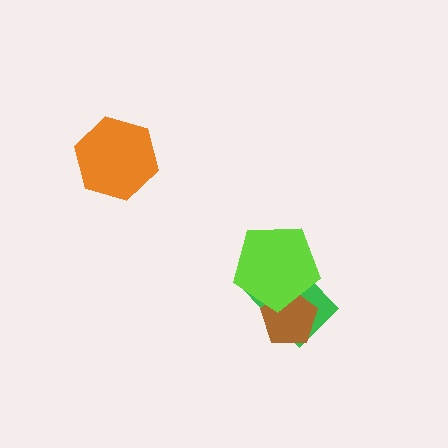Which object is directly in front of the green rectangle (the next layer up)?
The brown pentagon is directly in front of the green rectangle.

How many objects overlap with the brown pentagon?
2 objects overlap with the brown pentagon.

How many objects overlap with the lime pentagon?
2 objects overlap with the lime pentagon.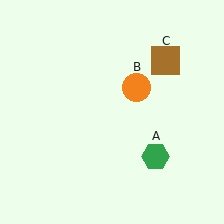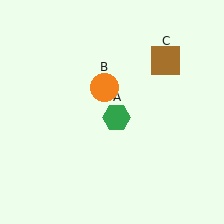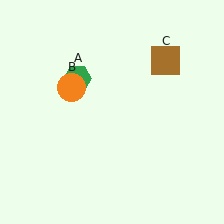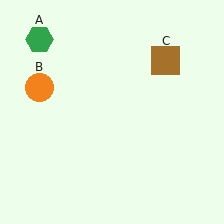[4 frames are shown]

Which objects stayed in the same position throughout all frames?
Brown square (object C) remained stationary.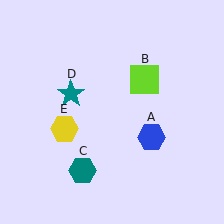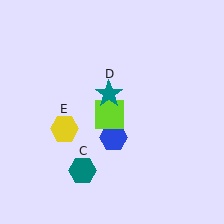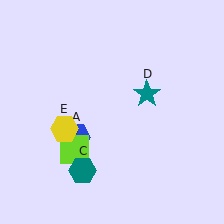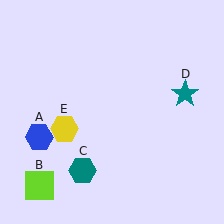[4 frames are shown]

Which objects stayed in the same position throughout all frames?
Teal hexagon (object C) and yellow hexagon (object E) remained stationary.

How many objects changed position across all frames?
3 objects changed position: blue hexagon (object A), lime square (object B), teal star (object D).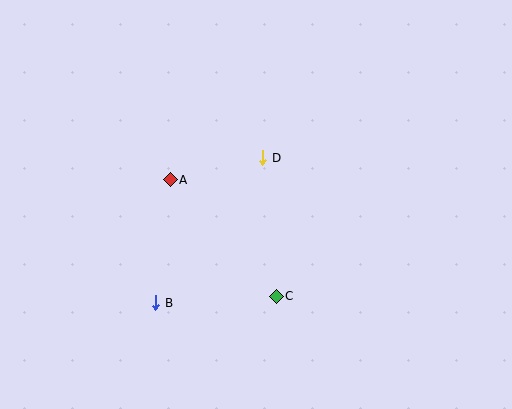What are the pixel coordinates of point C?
Point C is at (276, 296).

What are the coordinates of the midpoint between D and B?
The midpoint between D and B is at (209, 230).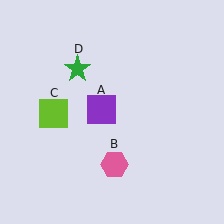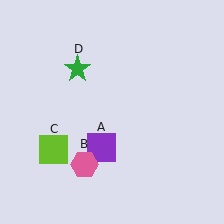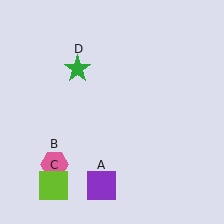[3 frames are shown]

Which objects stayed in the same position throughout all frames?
Green star (object D) remained stationary.